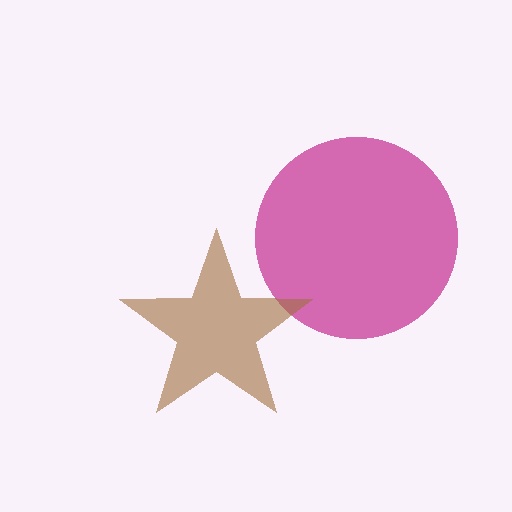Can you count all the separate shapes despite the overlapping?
Yes, there are 2 separate shapes.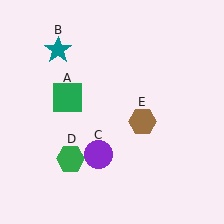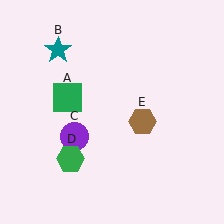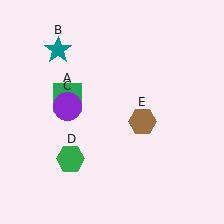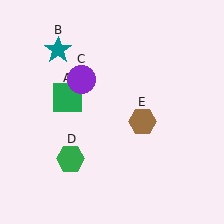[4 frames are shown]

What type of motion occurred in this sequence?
The purple circle (object C) rotated clockwise around the center of the scene.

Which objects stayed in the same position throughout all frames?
Green square (object A) and teal star (object B) and green hexagon (object D) and brown hexagon (object E) remained stationary.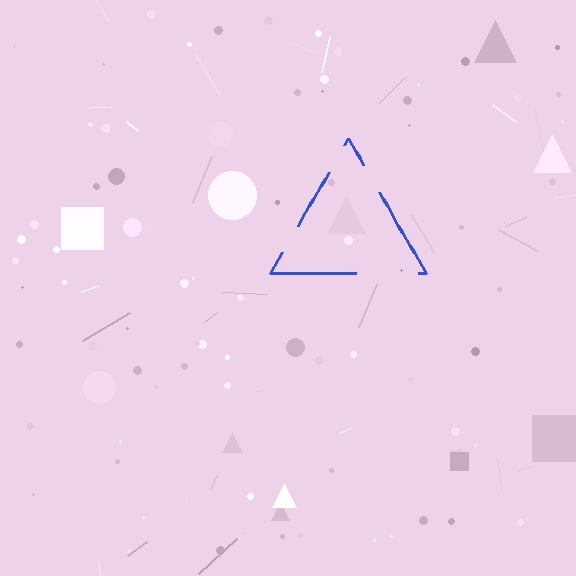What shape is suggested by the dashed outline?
The dashed outline suggests a triangle.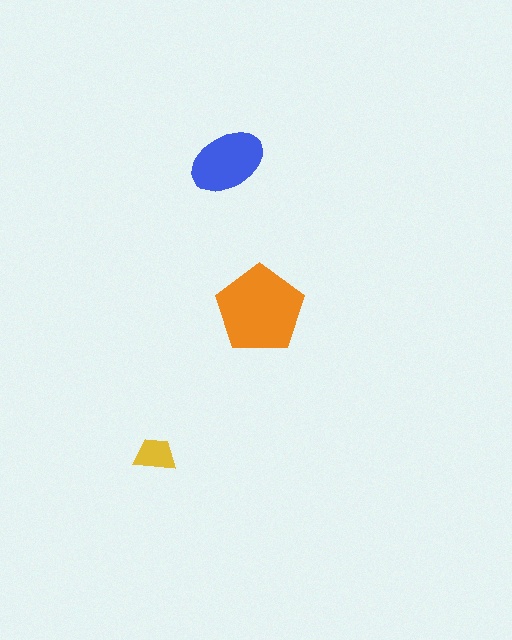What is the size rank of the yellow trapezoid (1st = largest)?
3rd.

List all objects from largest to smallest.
The orange pentagon, the blue ellipse, the yellow trapezoid.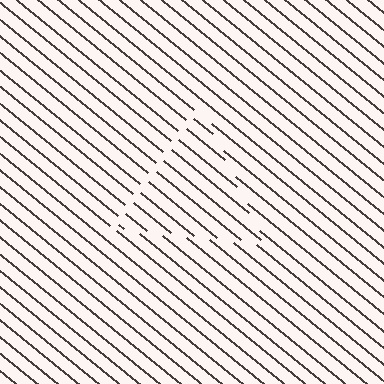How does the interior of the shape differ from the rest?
The interior of the shape contains the same grating, shifted by half a period — the contour is defined by the phase discontinuity where line-ends from the inner and outer gratings abut.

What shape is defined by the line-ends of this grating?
An illusory triangle. The interior of the shape contains the same grating, shifted by half a period — the contour is defined by the phase discontinuity where line-ends from the inner and outer gratings abut.